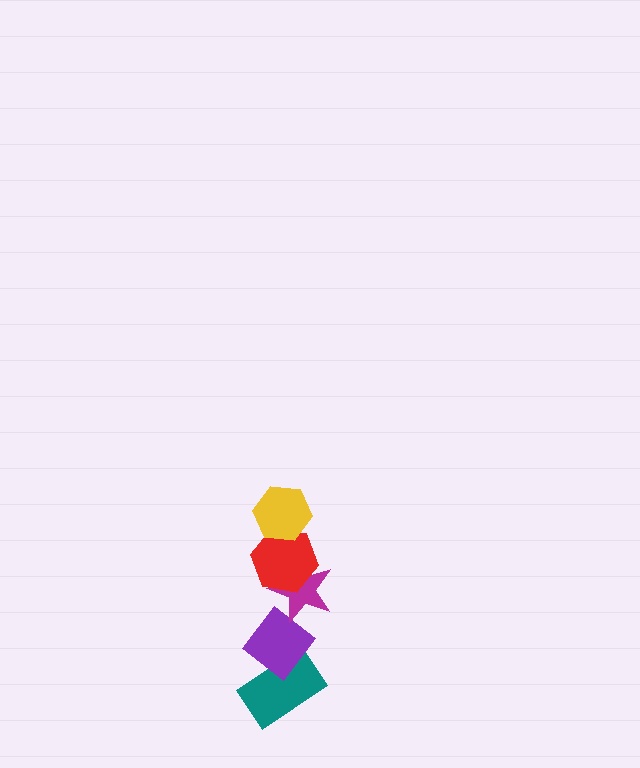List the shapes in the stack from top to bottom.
From top to bottom: the yellow hexagon, the red hexagon, the magenta star, the purple diamond, the teal rectangle.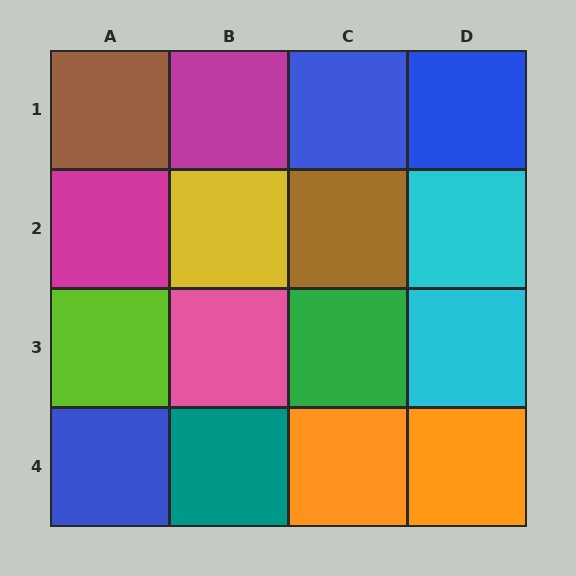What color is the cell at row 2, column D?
Cyan.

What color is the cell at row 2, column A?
Magenta.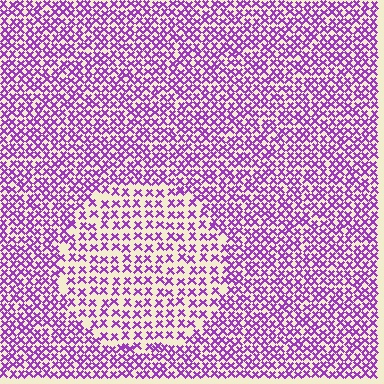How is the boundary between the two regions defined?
The boundary is defined by a change in element density (approximately 1.7x ratio). All elements are the same color, size, and shape.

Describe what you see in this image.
The image contains small purple elements arranged at two different densities. A circle-shaped region is visible where the elements are less densely packed than the surrounding area.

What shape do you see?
I see a circle.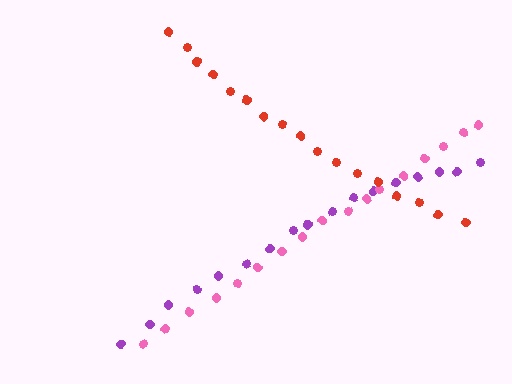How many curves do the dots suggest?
There are 3 distinct paths.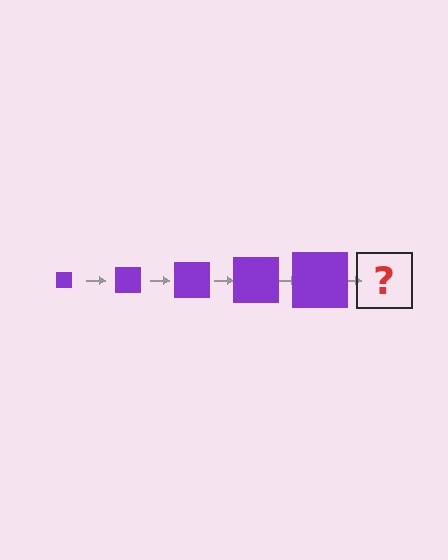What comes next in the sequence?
The next element should be a purple square, larger than the previous one.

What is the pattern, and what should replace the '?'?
The pattern is that the square gets progressively larger each step. The '?' should be a purple square, larger than the previous one.